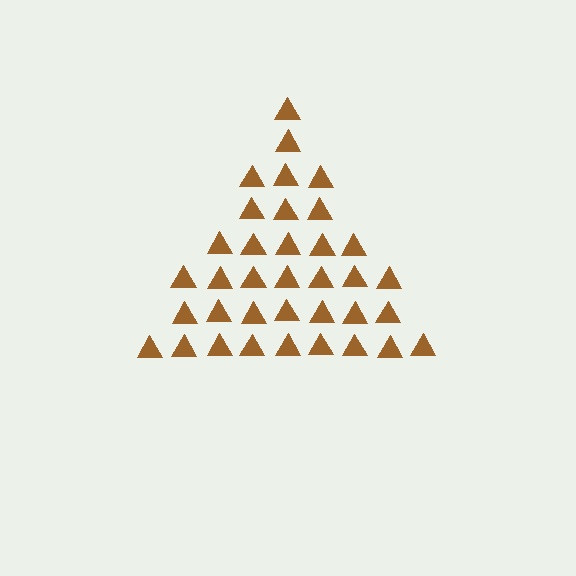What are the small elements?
The small elements are triangles.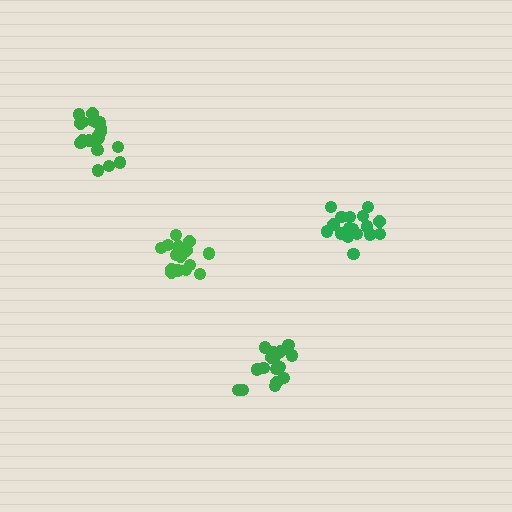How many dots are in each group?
Group 1: 18 dots, Group 2: 16 dots, Group 3: 20 dots, Group 4: 17 dots (71 total).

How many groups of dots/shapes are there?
There are 4 groups.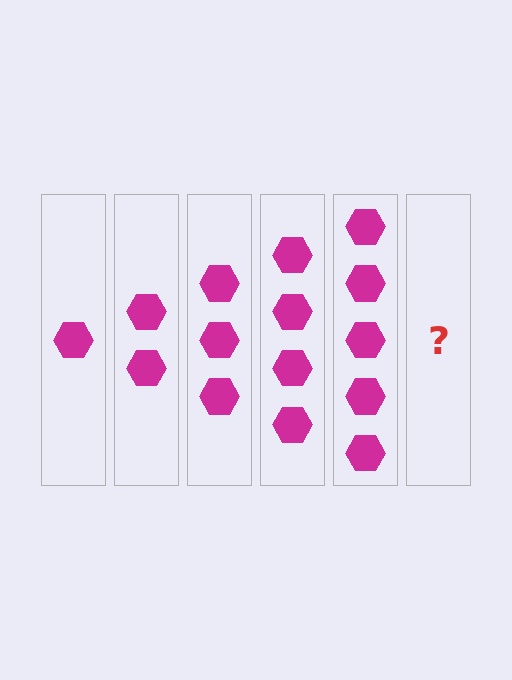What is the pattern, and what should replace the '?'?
The pattern is that each step adds one more hexagon. The '?' should be 6 hexagons.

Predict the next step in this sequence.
The next step is 6 hexagons.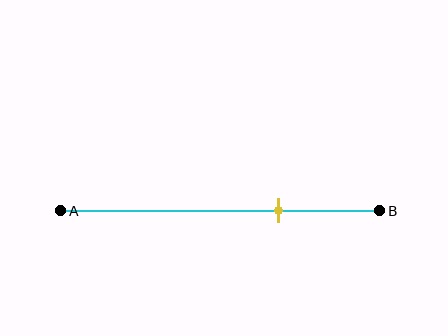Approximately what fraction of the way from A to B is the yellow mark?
The yellow mark is approximately 70% of the way from A to B.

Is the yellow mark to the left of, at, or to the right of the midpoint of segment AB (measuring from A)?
The yellow mark is to the right of the midpoint of segment AB.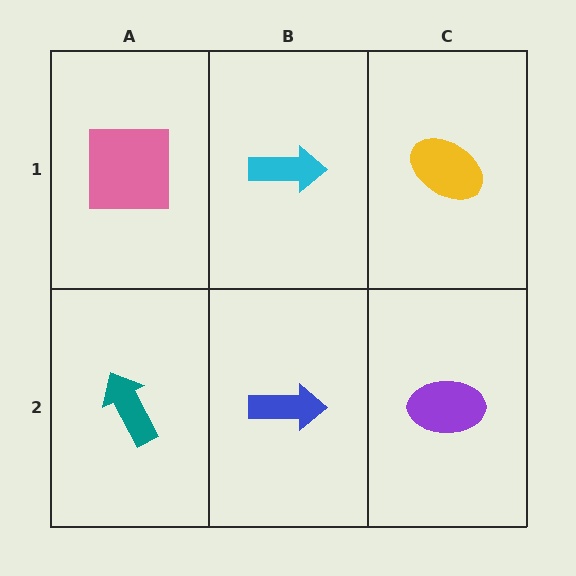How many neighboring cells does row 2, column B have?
3.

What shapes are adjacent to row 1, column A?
A teal arrow (row 2, column A), a cyan arrow (row 1, column B).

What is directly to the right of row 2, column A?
A blue arrow.